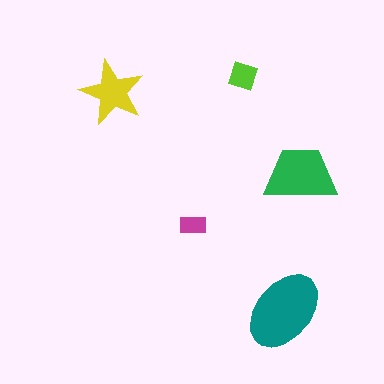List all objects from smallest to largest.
The magenta rectangle, the lime diamond, the yellow star, the green trapezoid, the teal ellipse.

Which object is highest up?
The lime diamond is topmost.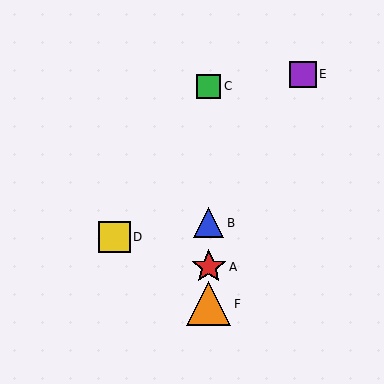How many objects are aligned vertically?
4 objects (A, B, C, F) are aligned vertically.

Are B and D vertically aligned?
No, B is at x≈209 and D is at x≈115.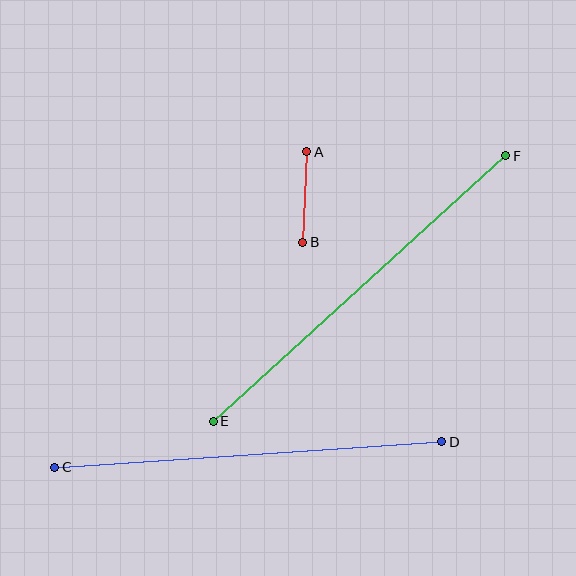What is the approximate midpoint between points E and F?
The midpoint is at approximately (359, 288) pixels.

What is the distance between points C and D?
The distance is approximately 388 pixels.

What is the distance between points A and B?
The distance is approximately 90 pixels.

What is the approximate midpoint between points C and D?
The midpoint is at approximately (248, 455) pixels.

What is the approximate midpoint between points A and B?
The midpoint is at approximately (305, 197) pixels.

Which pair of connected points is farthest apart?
Points E and F are farthest apart.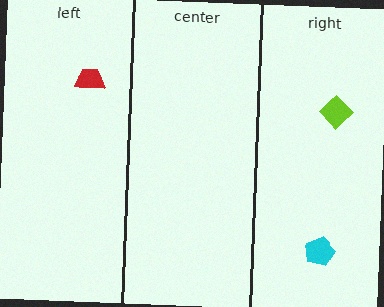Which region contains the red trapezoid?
The left region.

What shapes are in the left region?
The red trapezoid.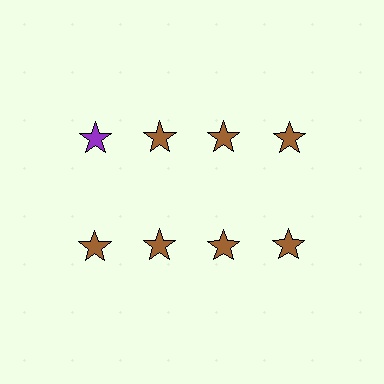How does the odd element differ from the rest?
It has a different color: purple instead of brown.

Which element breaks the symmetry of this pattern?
The purple star in the top row, leftmost column breaks the symmetry. All other shapes are brown stars.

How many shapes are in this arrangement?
There are 8 shapes arranged in a grid pattern.